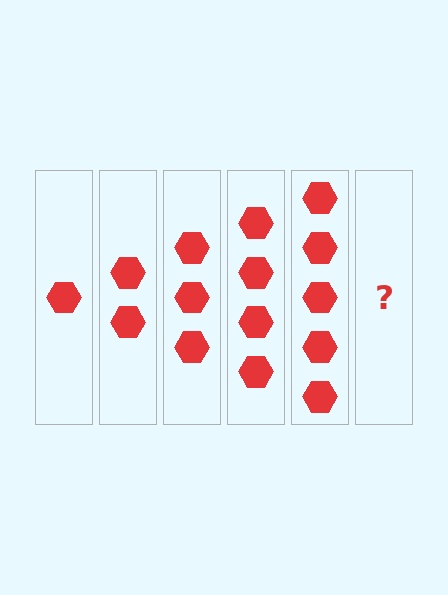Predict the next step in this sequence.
The next step is 6 hexagons.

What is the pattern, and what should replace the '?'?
The pattern is that each step adds one more hexagon. The '?' should be 6 hexagons.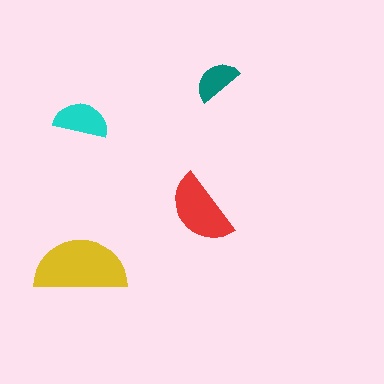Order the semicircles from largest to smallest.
the yellow one, the red one, the cyan one, the teal one.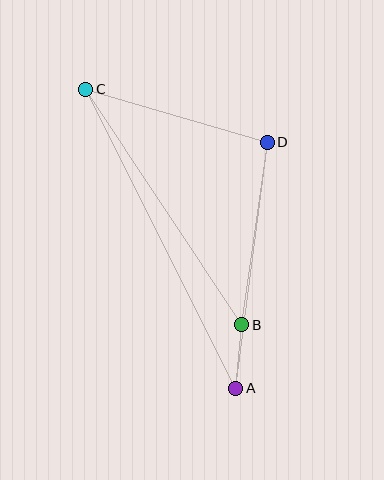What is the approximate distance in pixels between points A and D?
The distance between A and D is approximately 248 pixels.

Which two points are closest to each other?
Points A and B are closest to each other.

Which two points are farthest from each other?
Points A and C are farthest from each other.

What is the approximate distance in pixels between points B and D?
The distance between B and D is approximately 184 pixels.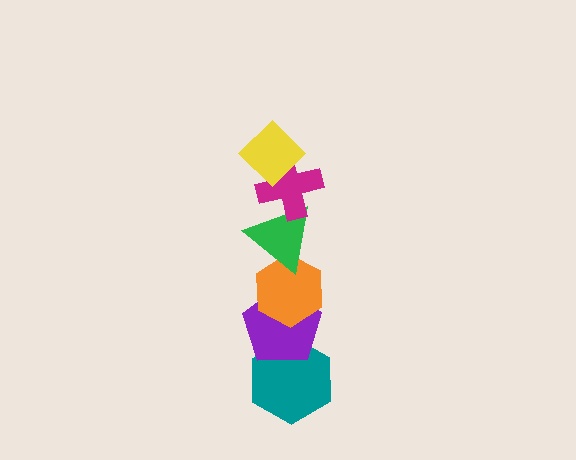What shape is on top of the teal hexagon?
The purple pentagon is on top of the teal hexagon.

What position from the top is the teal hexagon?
The teal hexagon is 6th from the top.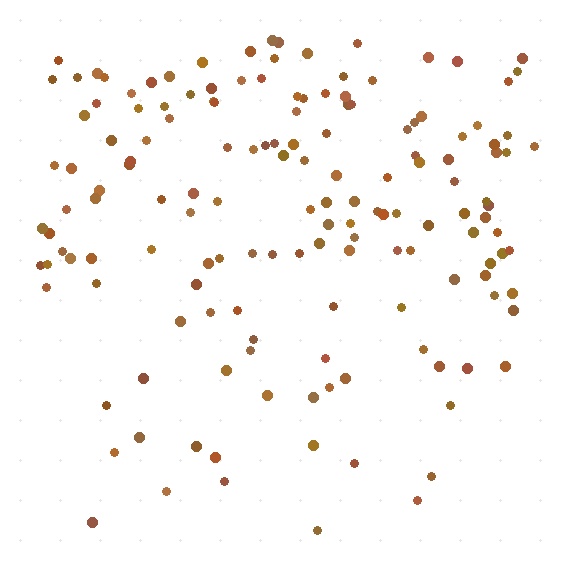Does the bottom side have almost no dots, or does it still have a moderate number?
Still a moderate number, just noticeably fewer than the top.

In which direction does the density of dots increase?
From bottom to top, with the top side densest.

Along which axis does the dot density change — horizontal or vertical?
Vertical.